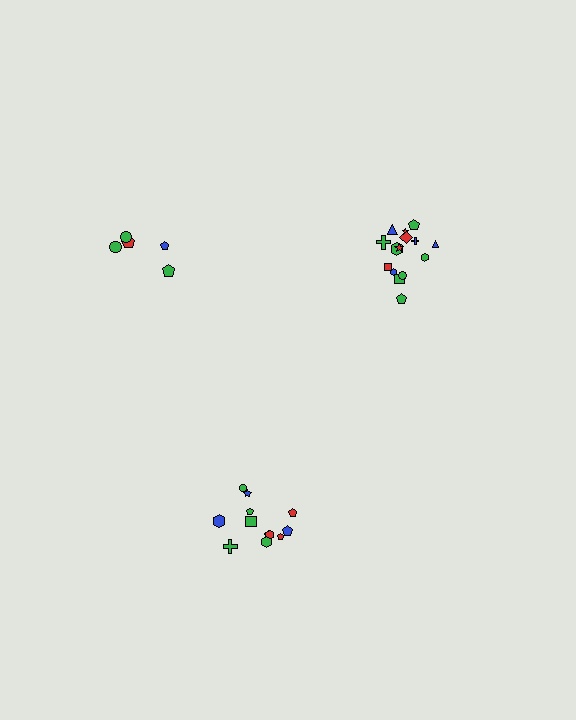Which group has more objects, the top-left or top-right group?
The top-right group.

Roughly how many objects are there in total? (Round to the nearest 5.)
Roughly 30 objects in total.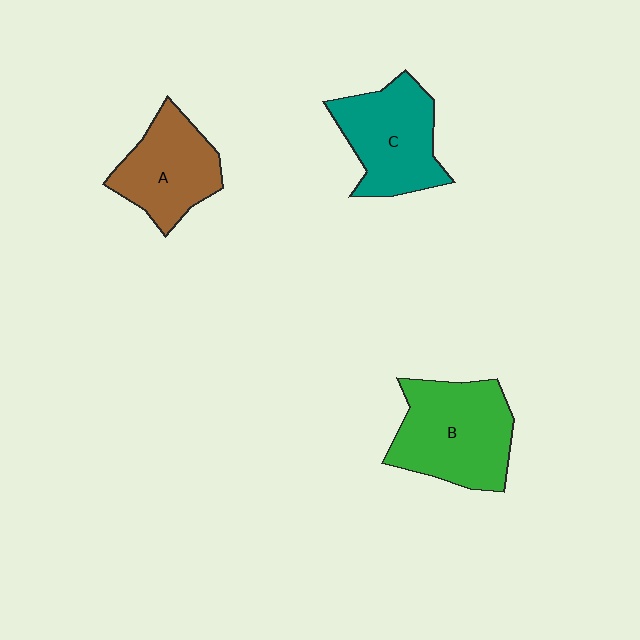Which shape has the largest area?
Shape B (green).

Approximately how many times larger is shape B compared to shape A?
Approximately 1.3 times.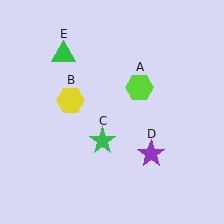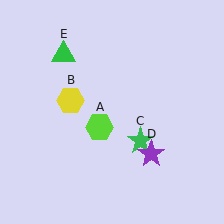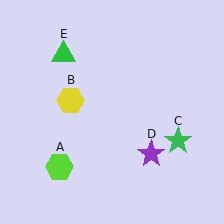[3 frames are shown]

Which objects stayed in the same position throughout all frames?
Yellow hexagon (object B) and purple star (object D) and green triangle (object E) remained stationary.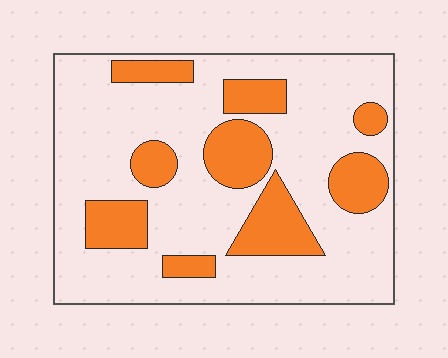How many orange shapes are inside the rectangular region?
9.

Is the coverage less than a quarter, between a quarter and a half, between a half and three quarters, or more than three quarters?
Between a quarter and a half.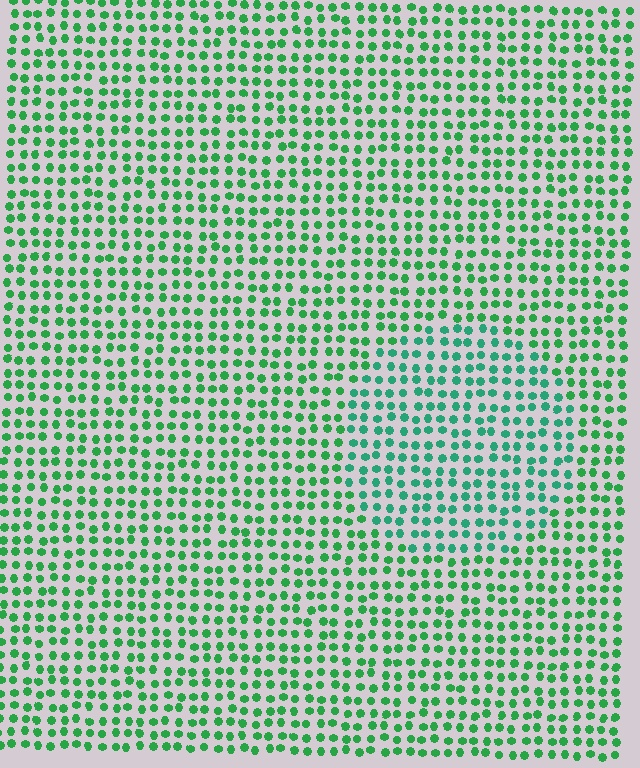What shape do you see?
I see a circle.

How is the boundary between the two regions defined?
The boundary is defined purely by a slight shift in hue (about 24 degrees). Spacing, size, and orientation are identical on both sides.